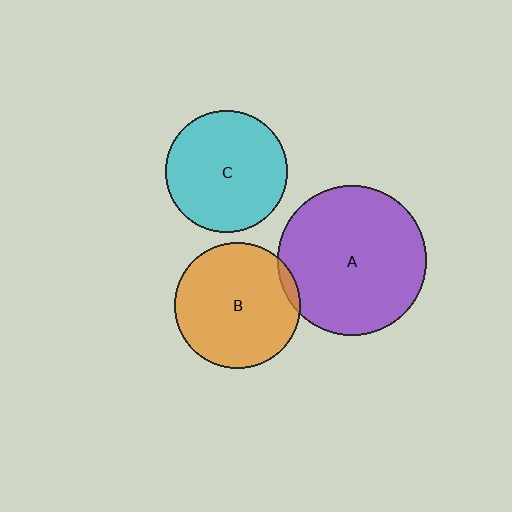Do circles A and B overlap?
Yes.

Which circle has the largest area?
Circle A (purple).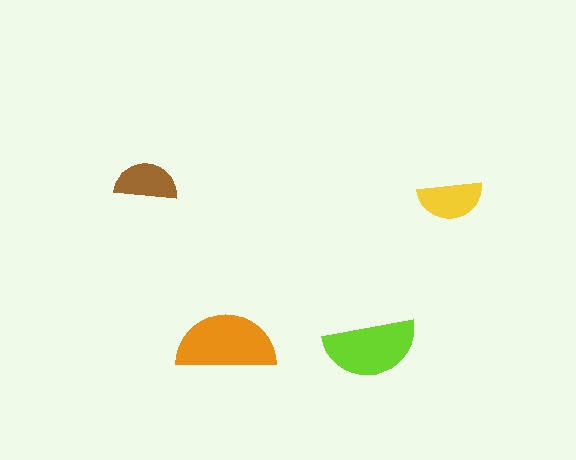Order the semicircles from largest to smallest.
the orange one, the lime one, the yellow one, the brown one.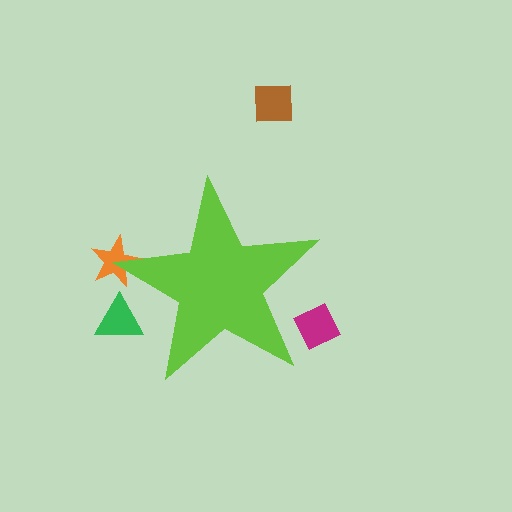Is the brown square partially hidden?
No, the brown square is fully visible.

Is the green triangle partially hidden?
Yes, the green triangle is partially hidden behind the lime star.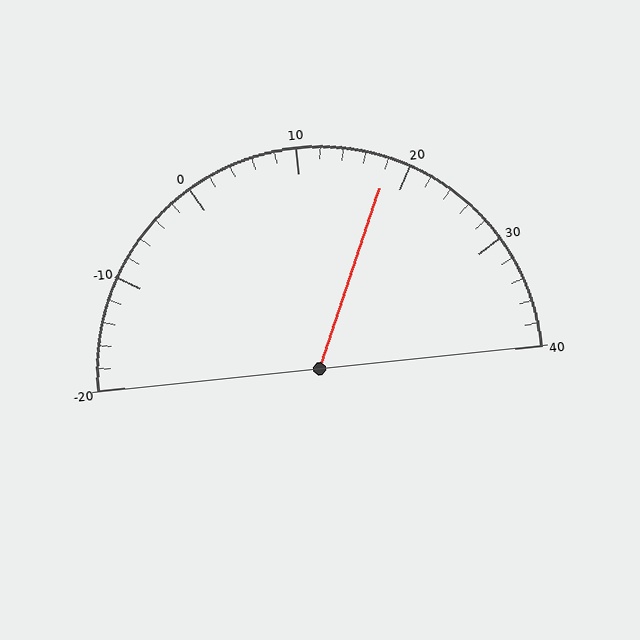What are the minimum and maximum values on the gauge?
The gauge ranges from -20 to 40.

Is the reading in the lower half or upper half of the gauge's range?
The reading is in the upper half of the range (-20 to 40).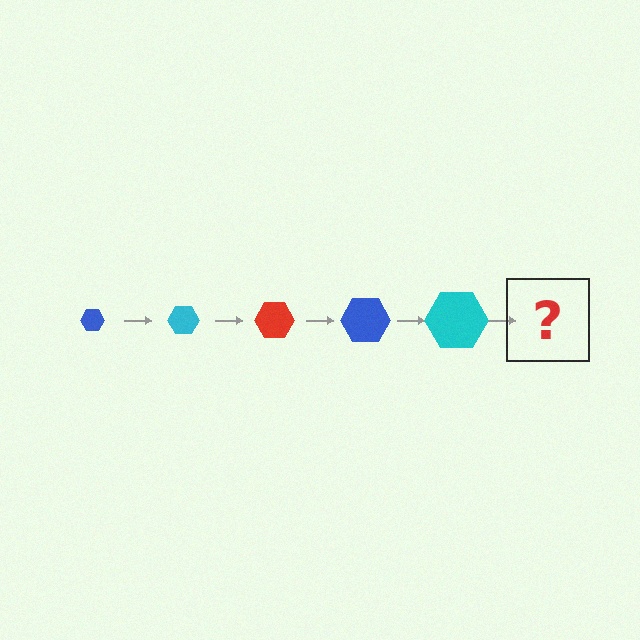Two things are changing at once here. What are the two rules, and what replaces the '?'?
The two rules are that the hexagon grows larger each step and the color cycles through blue, cyan, and red. The '?' should be a red hexagon, larger than the previous one.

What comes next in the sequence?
The next element should be a red hexagon, larger than the previous one.